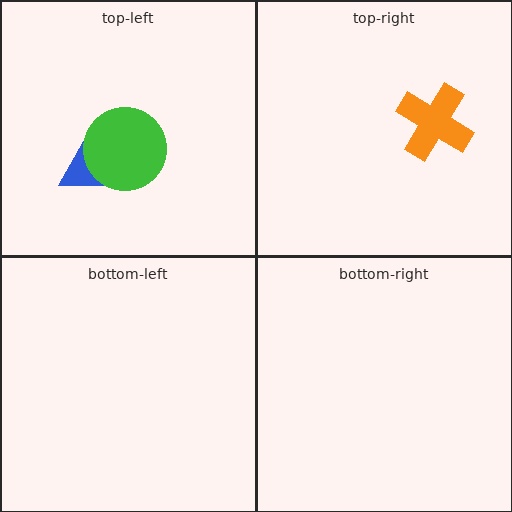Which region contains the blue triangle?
The top-left region.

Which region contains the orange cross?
The top-right region.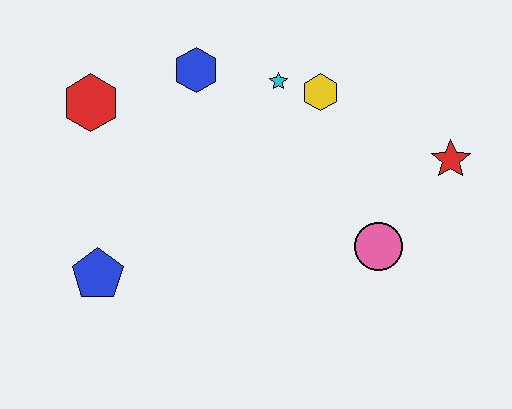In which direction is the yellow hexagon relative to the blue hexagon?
The yellow hexagon is to the right of the blue hexagon.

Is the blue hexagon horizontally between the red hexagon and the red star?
Yes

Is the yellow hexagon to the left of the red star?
Yes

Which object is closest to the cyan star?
The yellow hexagon is closest to the cyan star.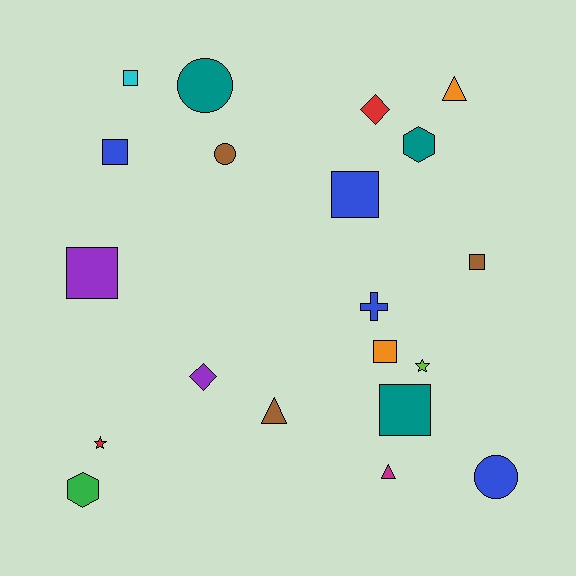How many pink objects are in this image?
There are no pink objects.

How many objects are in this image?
There are 20 objects.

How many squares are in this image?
There are 7 squares.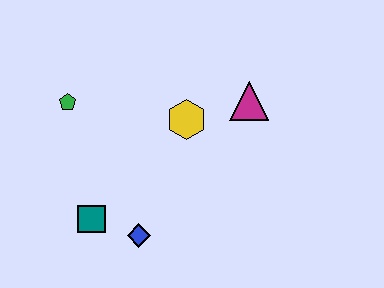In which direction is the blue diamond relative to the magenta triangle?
The blue diamond is below the magenta triangle.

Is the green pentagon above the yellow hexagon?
Yes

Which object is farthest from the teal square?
The magenta triangle is farthest from the teal square.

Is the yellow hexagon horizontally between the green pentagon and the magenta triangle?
Yes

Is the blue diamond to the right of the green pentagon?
Yes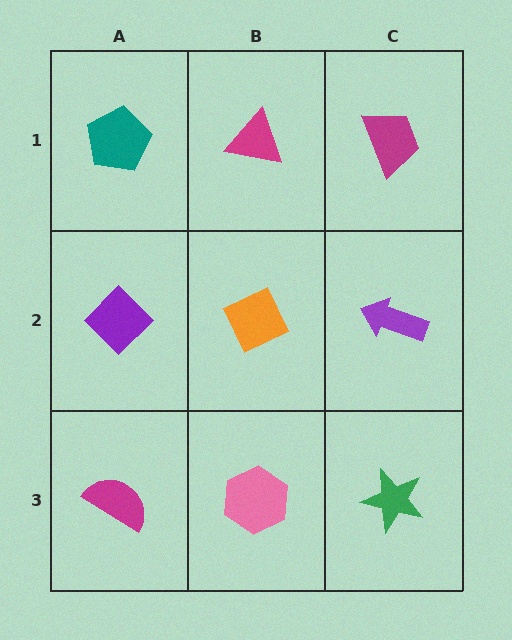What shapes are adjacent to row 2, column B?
A magenta triangle (row 1, column B), a pink hexagon (row 3, column B), a purple diamond (row 2, column A), a purple arrow (row 2, column C).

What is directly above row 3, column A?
A purple diamond.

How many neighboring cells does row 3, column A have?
2.